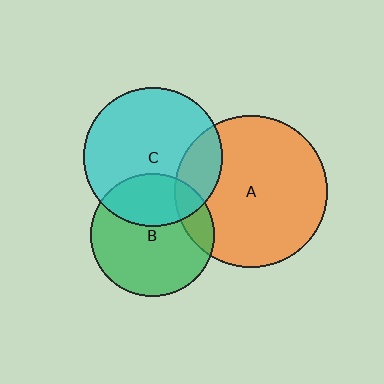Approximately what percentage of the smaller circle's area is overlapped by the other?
Approximately 15%.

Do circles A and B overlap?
Yes.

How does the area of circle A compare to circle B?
Approximately 1.5 times.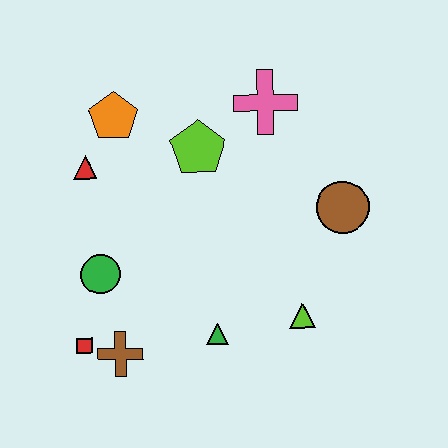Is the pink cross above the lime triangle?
Yes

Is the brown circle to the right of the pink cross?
Yes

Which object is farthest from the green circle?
The brown circle is farthest from the green circle.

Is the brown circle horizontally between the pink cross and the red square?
No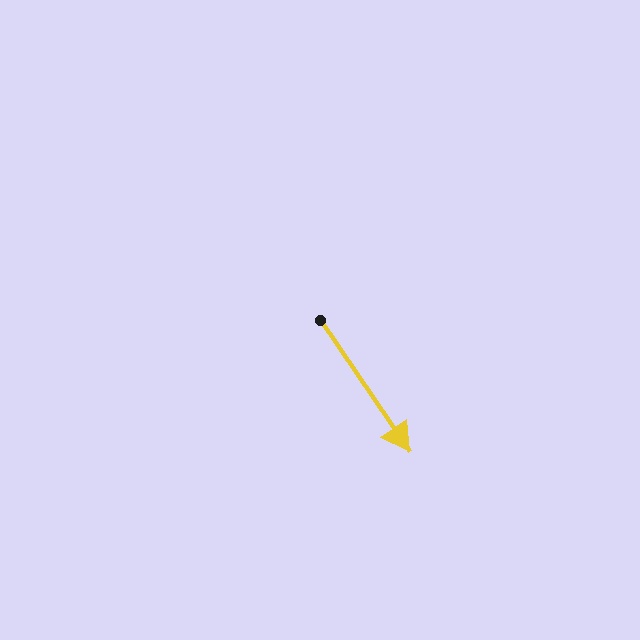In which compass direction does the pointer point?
Southeast.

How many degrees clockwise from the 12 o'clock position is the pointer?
Approximately 146 degrees.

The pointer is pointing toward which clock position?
Roughly 5 o'clock.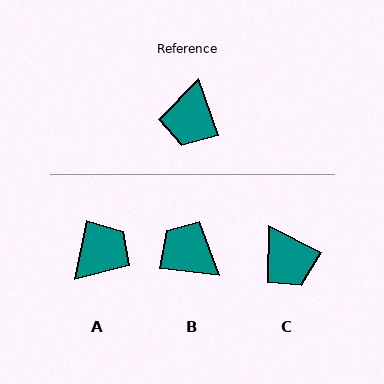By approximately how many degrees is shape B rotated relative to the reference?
Approximately 116 degrees clockwise.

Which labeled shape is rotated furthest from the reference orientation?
A, about 149 degrees away.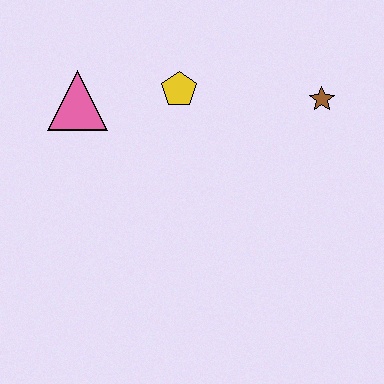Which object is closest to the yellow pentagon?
The pink triangle is closest to the yellow pentagon.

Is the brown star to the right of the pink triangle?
Yes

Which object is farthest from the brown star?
The pink triangle is farthest from the brown star.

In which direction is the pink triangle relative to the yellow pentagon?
The pink triangle is to the left of the yellow pentagon.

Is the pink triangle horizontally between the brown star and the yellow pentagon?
No